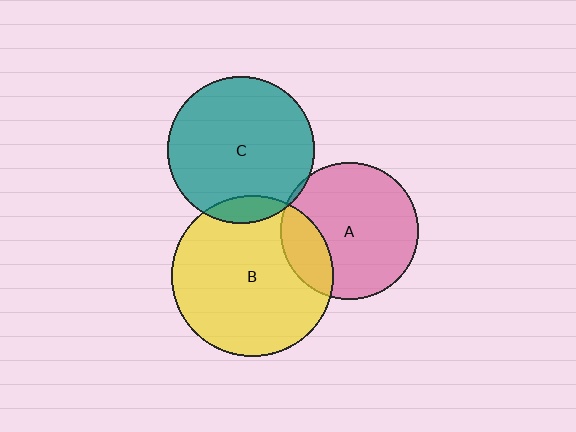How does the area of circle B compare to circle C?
Approximately 1.2 times.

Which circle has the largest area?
Circle B (yellow).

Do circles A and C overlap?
Yes.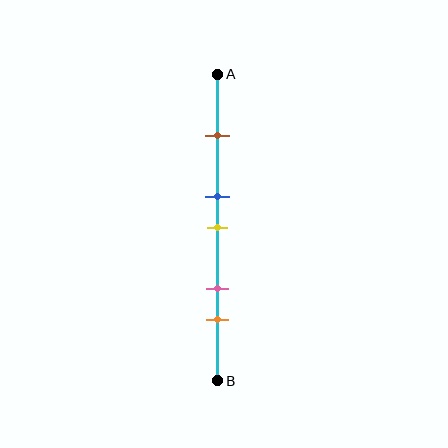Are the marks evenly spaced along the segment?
No, the marks are not evenly spaced.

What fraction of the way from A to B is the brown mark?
The brown mark is approximately 20% (0.2) of the way from A to B.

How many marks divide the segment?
There are 5 marks dividing the segment.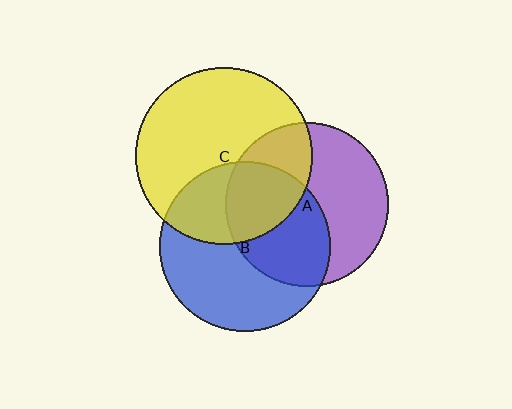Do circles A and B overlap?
Yes.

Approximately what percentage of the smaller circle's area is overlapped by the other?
Approximately 45%.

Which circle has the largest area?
Circle C (yellow).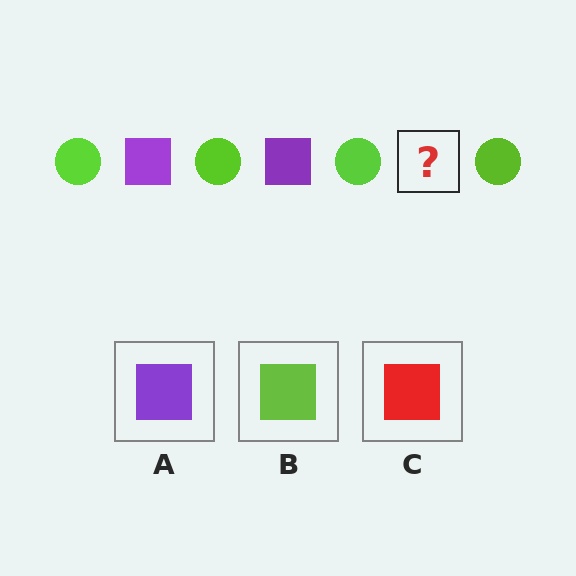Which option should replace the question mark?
Option A.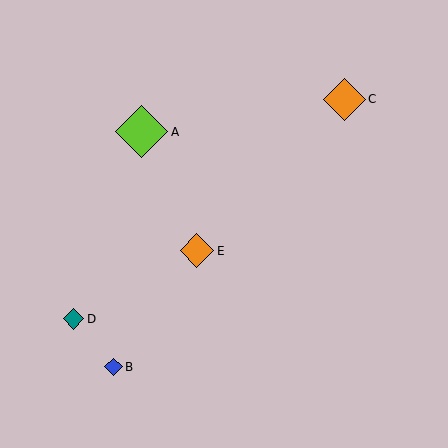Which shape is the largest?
The lime diamond (labeled A) is the largest.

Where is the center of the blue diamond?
The center of the blue diamond is at (113, 367).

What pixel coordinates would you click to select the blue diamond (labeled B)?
Click at (113, 367) to select the blue diamond B.